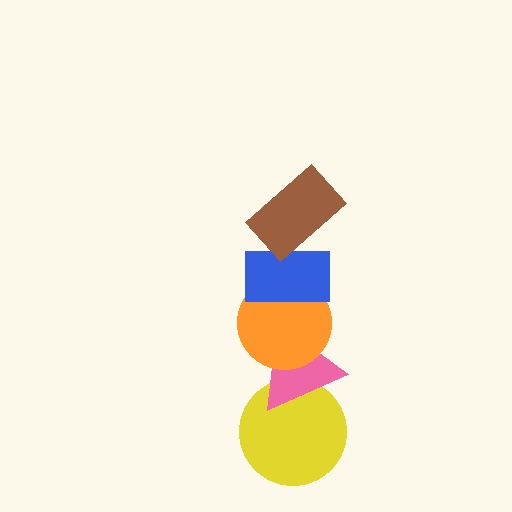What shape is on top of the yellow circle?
The pink triangle is on top of the yellow circle.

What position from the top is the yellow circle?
The yellow circle is 5th from the top.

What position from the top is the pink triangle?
The pink triangle is 4th from the top.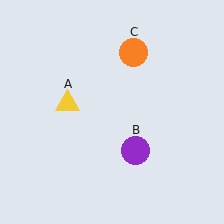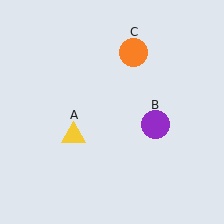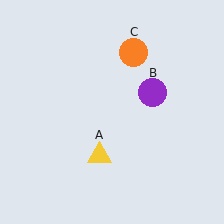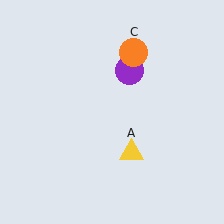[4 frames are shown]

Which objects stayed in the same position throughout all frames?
Orange circle (object C) remained stationary.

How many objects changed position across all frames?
2 objects changed position: yellow triangle (object A), purple circle (object B).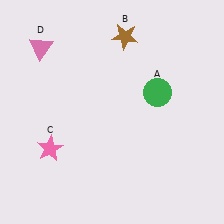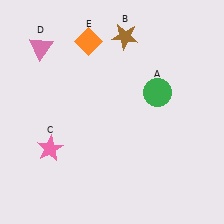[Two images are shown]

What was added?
An orange diamond (E) was added in Image 2.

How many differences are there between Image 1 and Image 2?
There is 1 difference between the two images.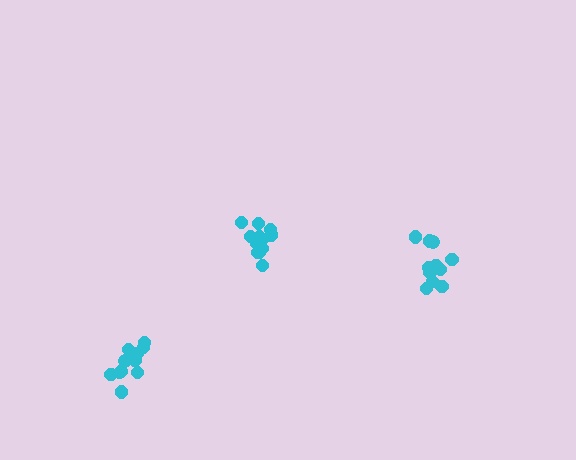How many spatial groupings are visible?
There are 3 spatial groupings.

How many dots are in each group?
Group 1: 11 dots, Group 2: 13 dots, Group 3: 11 dots (35 total).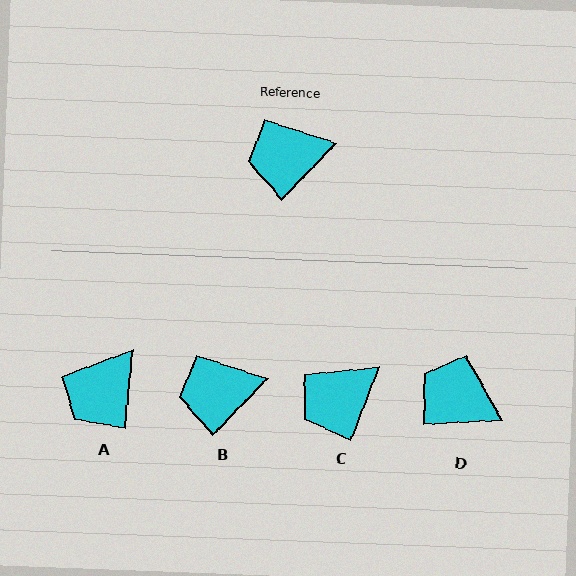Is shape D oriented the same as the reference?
No, it is off by about 43 degrees.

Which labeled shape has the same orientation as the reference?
B.